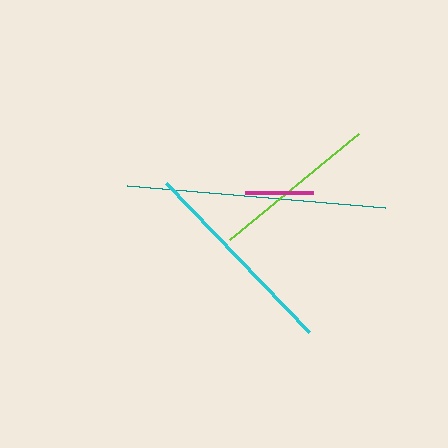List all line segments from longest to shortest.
From longest to shortest: teal, cyan, lime, magenta.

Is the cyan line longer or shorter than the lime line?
The cyan line is longer than the lime line.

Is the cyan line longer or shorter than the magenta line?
The cyan line is longer than the magenta line.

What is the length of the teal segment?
The teal segment is approximately 259 pixels long.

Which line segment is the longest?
The teal line is the longest at approximately 259 pixels.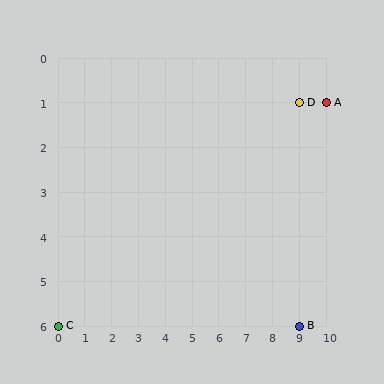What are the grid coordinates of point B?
Point B is at grid coordinates (9, 6).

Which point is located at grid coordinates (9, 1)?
Point D is at (9, 1).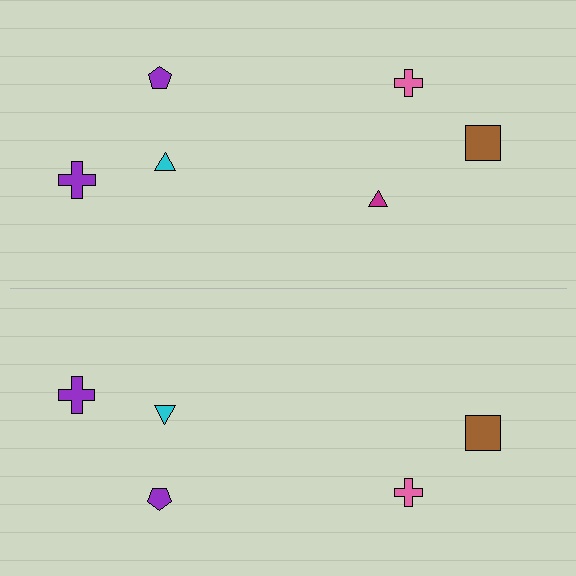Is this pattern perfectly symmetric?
No, the pattern is not perfectly symmetric. A magenta triangle is missing from the bottom side.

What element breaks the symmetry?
A magenta triangle is missing from the bottom side.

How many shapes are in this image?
There are 11 shapes in this image.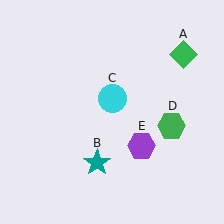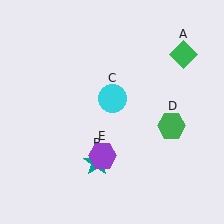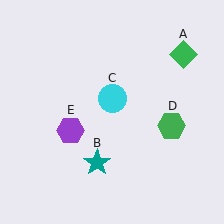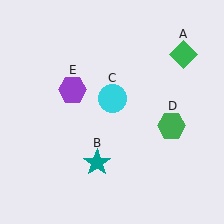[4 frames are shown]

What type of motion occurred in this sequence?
The purple hexagon (object E) rotated clockwise around the center of the scene.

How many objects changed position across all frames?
1 object changed position: purple hexagon (object E).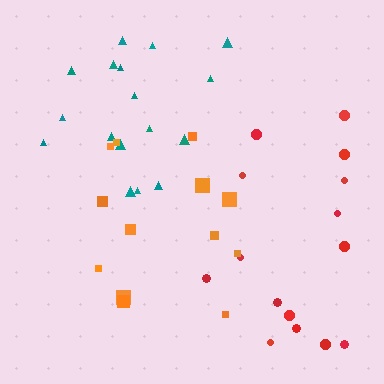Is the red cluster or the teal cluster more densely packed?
Teal.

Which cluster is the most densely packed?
Teal.